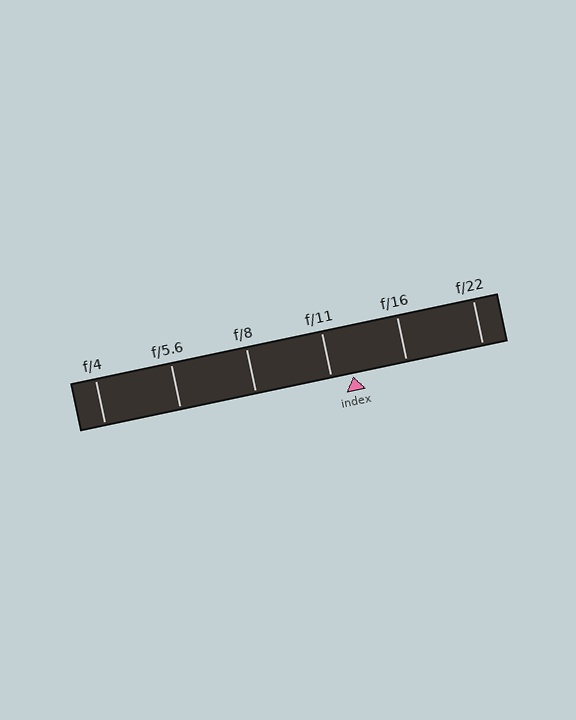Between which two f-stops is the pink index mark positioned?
The index mark is between f/11 and f/16.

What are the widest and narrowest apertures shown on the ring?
The widest aperture shown is f/4 and the narrowest is f/22.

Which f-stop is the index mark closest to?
The index mark is closest to f/11.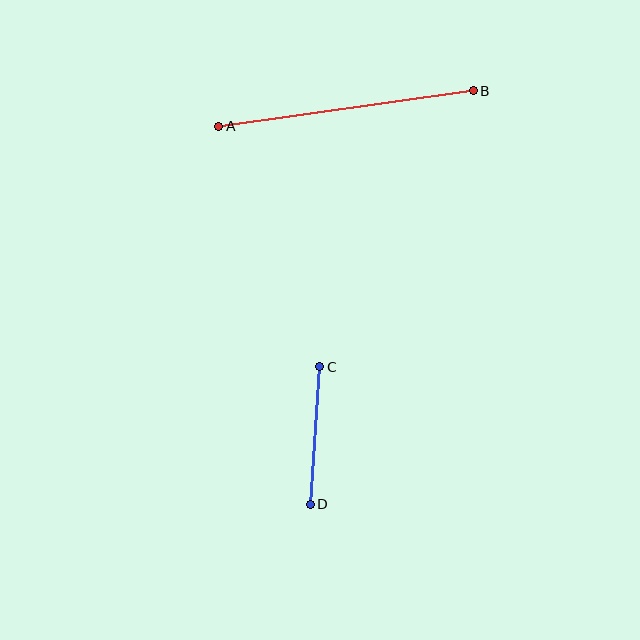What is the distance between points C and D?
The distance is approximately 138 pixels.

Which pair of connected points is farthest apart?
Points A and B are farthest apart.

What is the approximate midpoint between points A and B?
The midpoint is at approximately (346, 108) pixels.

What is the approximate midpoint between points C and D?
The midpoint is at approximately (315, 436) pixels.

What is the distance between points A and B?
The distance is approximately 257 pixels.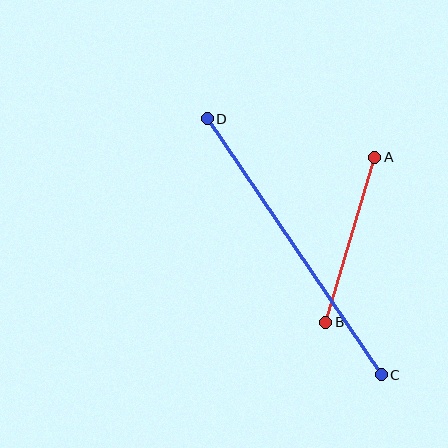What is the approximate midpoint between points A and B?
The midpoint is at approximately (350, 240) pixels.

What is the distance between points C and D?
The distance is approximately 309 pixels.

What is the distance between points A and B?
The distance is approximately 172 pixels.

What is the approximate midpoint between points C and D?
The midpoint is at approximately (294, 247) pixels.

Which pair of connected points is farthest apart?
Points C and D are farthest apart.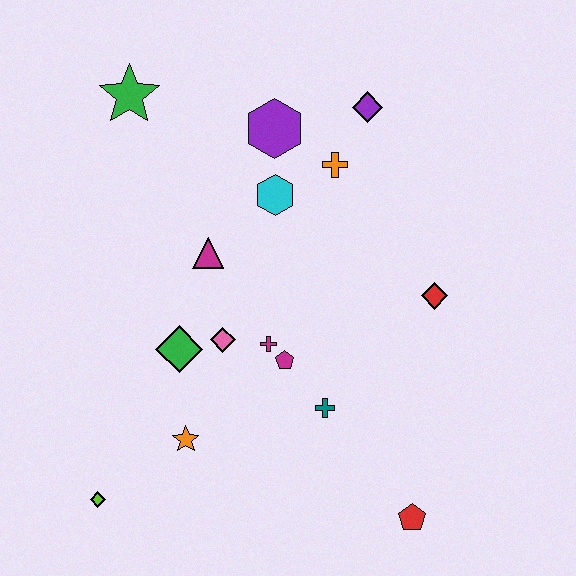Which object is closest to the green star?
The purple hexagon is closest to the green star.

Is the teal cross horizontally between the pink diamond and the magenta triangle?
No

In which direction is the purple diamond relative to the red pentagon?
The purple diamond is above the red pentagon.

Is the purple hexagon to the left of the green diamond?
No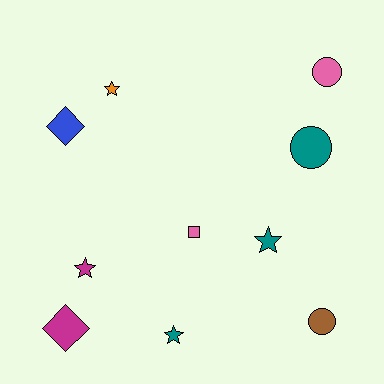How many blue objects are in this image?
There is 1 blue object.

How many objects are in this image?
There are 10 objects.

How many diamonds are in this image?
There are 2 diamonds.